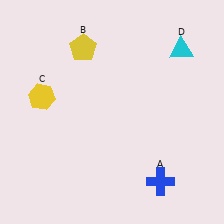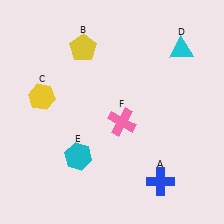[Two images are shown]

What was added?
A cyan hexagon (E), a pink cross (F) were added in Image 2.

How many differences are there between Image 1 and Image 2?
There are 2 differences between the two images.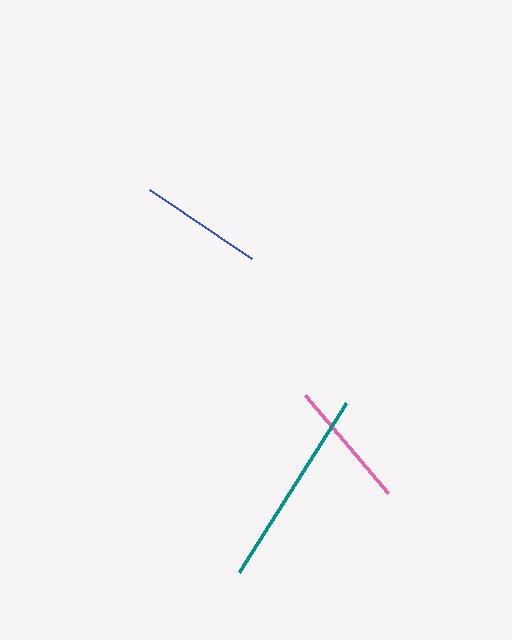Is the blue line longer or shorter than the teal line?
The teal line is longer than the blue line.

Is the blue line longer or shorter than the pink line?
The pink line is longer than the blue line.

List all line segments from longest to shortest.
From longest to shortest: teal, pink, blue.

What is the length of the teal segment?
The teal segment is approximately 200 pixels long.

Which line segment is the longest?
The teal line is the longest at approximately 200 pixels.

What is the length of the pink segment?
The pink segment is approximately 128 pixels long.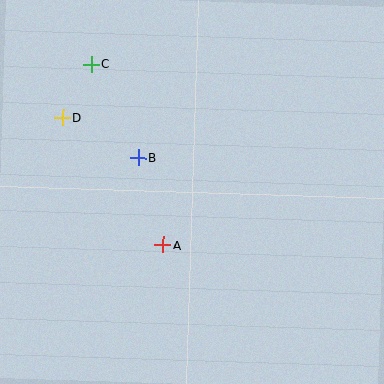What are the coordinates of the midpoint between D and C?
The midpoint between D and C is at (77, 91).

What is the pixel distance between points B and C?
The distance between B and C is 105 pixels.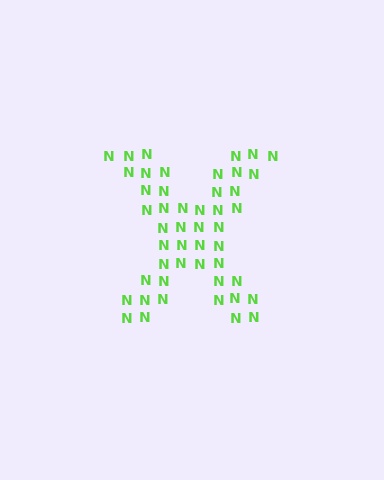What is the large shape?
The large shape is the letter X.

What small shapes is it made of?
It is made of small letter N's.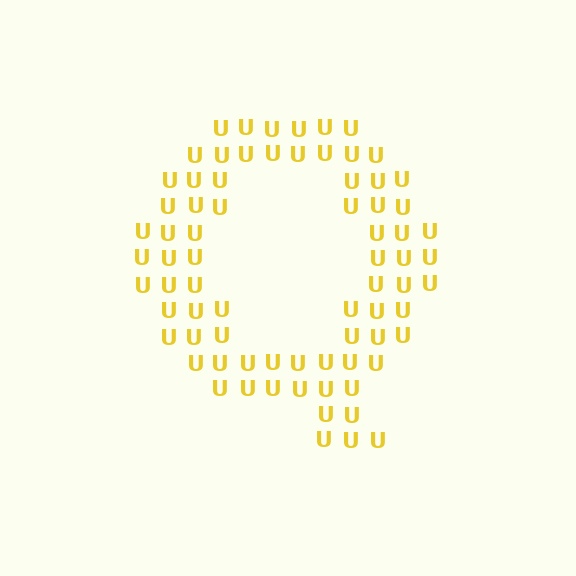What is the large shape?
The large shape is the letter Q.